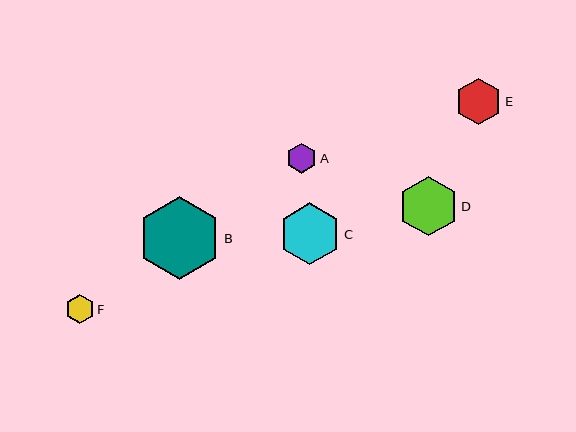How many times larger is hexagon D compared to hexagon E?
Hexagon D is approximately 1.3 times the size of hexagon E.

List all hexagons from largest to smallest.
From largest to smallest: B, C, D, E, A, F.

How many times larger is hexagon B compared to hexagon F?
Hexagon B is approximately 2.8 times the size of hexagon F.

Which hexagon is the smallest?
Hexagon F is the smallest with a size of approximately 29 pixels.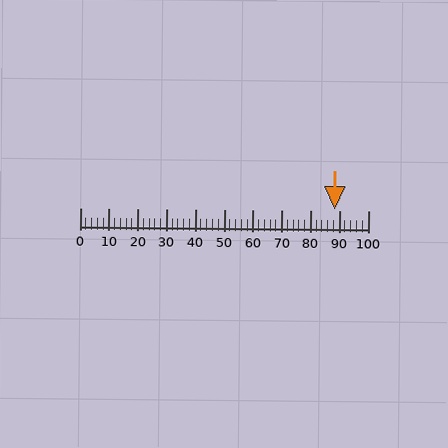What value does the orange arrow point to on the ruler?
The orange arrow points to approximately 88.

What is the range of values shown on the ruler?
The ruler shows values from 0 to 100.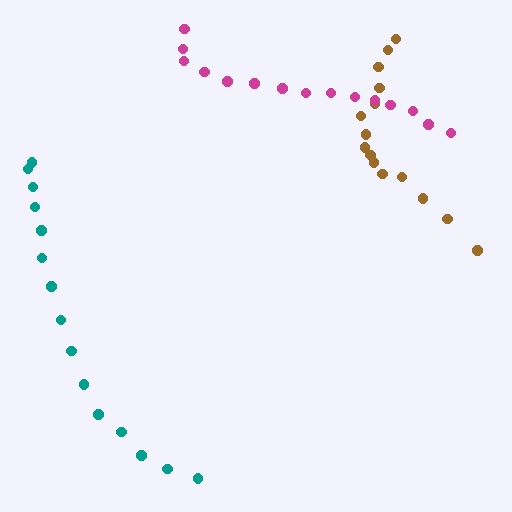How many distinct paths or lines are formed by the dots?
There are 3 distinct paths.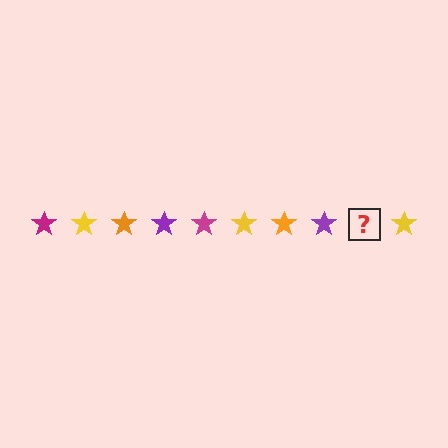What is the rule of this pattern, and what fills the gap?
The rule is that the pattern cycles through magenta, yellow, orange, purple stars. The gap should be filled with a magenta star.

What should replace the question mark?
The question mark should be replaced with a magenta star.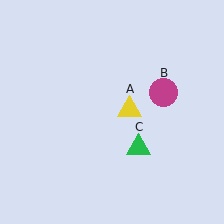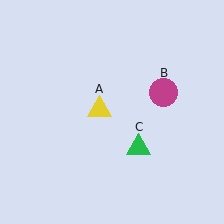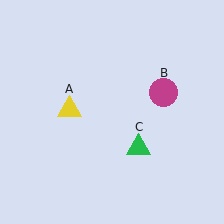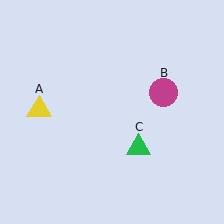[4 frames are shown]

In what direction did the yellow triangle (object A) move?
The yellow triangle (object A) moved left.